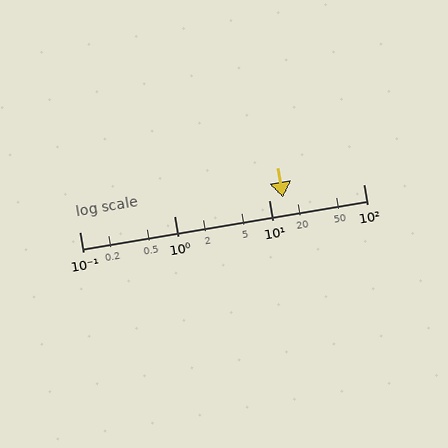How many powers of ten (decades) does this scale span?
The scale spans 3 decades, from 0.1 to 100.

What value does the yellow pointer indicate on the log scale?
The pointer indicates approximately 14.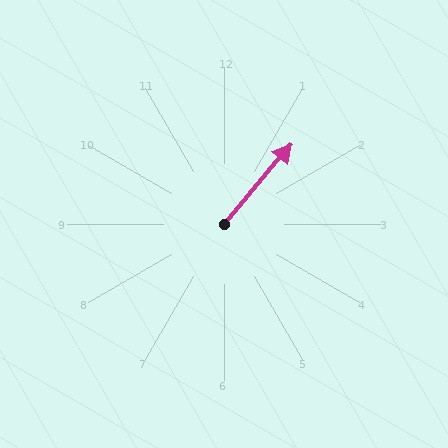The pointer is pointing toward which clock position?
Roughly 1 o'clock.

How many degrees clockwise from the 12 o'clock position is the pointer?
Approximately 40 degrees.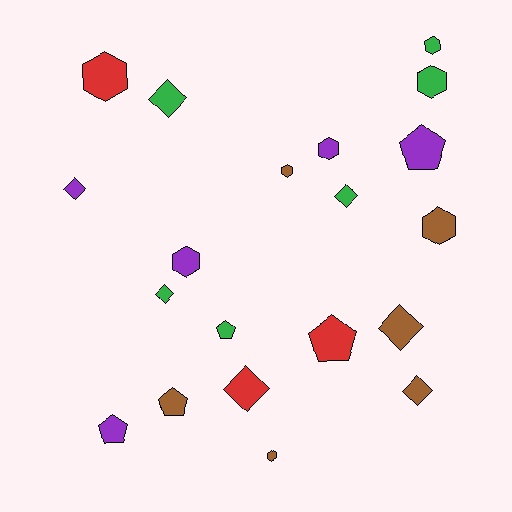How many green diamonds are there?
There are 3 green diamonds.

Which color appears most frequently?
Green, with 6 objects.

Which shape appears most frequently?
Hexagon, with 8 objects.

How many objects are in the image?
There are 20 objects.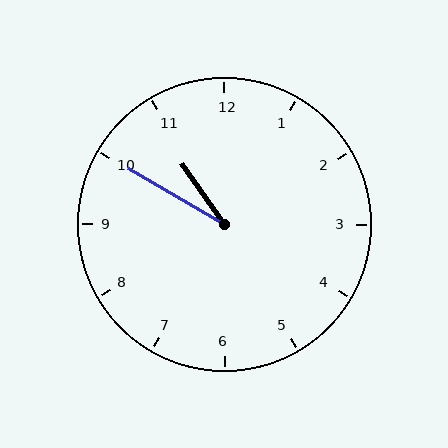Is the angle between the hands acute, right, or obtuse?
It is acute.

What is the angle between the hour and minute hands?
Approximately 25 degrees.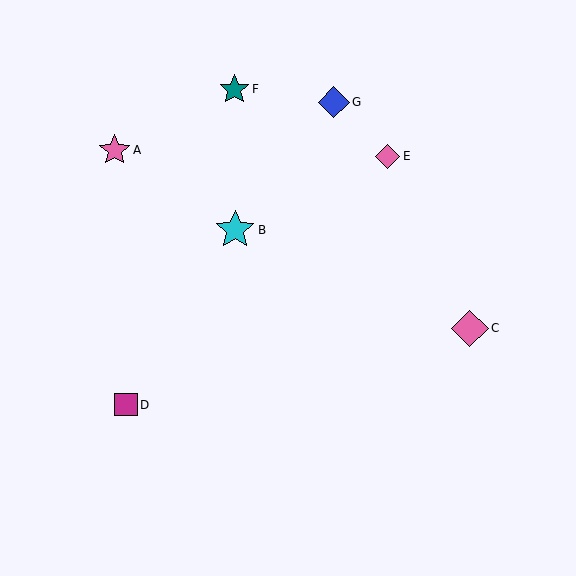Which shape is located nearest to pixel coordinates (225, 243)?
The cyan star (labeled B) at (235, 230) is nearest to that location.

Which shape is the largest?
The cyan star (labeled B) is the largest.